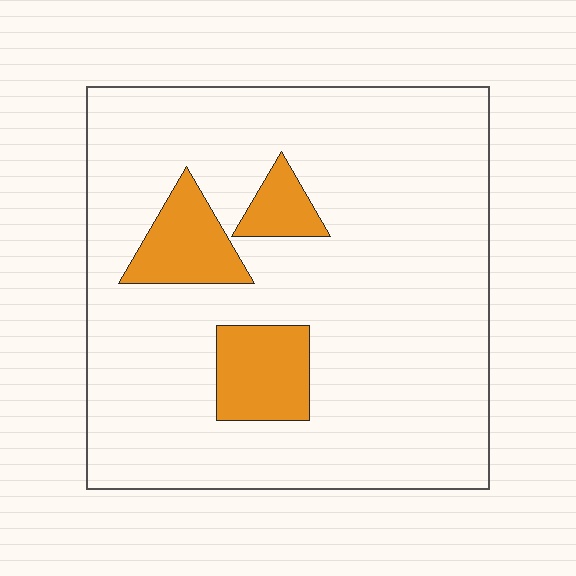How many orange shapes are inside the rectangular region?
3.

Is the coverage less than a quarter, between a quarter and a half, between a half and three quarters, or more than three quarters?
Less than a quarter.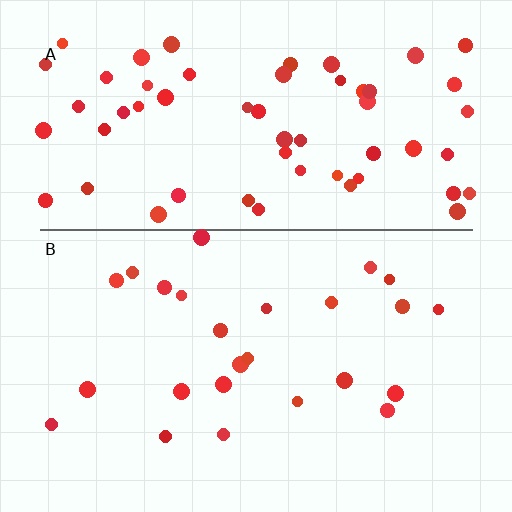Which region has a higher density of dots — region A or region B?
A (the top).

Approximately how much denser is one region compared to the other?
Approximately 2.5× — region A over region B.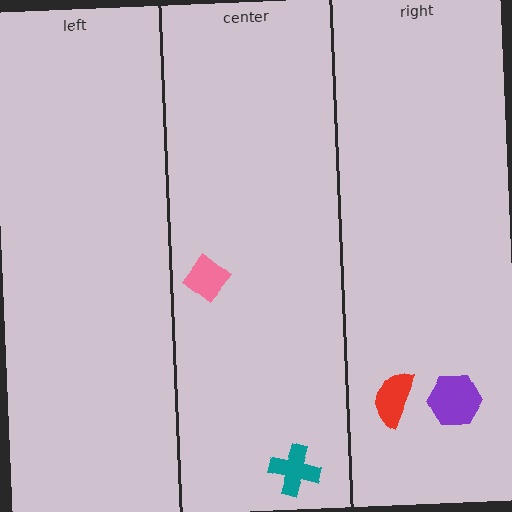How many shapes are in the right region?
2.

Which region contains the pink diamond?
The center region.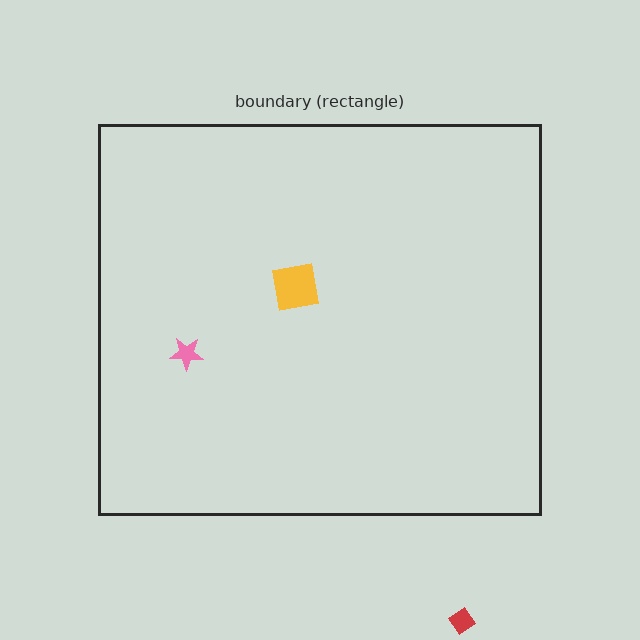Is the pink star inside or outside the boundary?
Inside.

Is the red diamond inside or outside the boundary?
Outside.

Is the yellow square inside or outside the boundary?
Inside.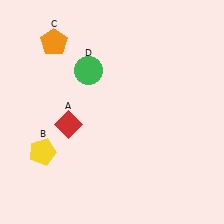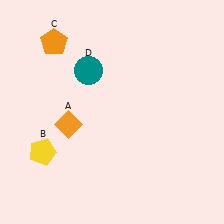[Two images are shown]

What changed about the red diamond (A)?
In Image 1, A is red. In Image 2, it changed to orange.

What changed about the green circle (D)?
In Image 1, D is green. In Image 2, it changed to teal.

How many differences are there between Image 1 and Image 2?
There are 2 differences between the two images.